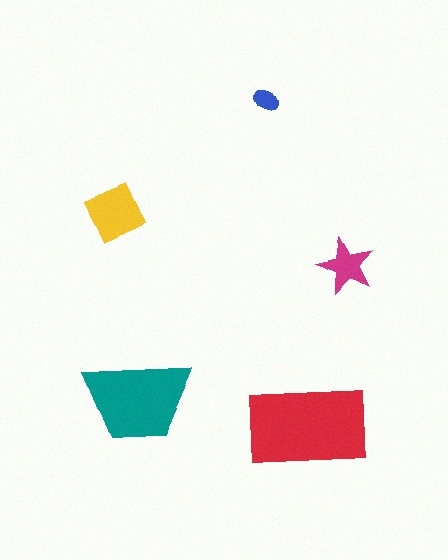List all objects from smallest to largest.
The blue ellipse, the magenta star, the yellow square, the teal trapezoid, the red rectangle.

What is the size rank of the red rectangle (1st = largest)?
1st.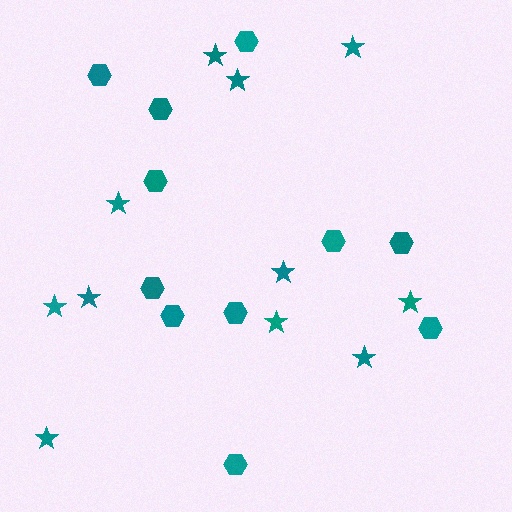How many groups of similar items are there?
There are 2 groups: one group of stars (11) and one group of hexagons (11).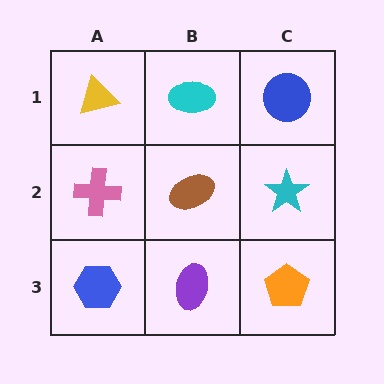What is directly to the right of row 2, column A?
A brown ellipse.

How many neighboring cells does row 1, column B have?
3.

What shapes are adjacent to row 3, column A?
A pink cross (row 2, column A), a purple ellipse (row 3, column B).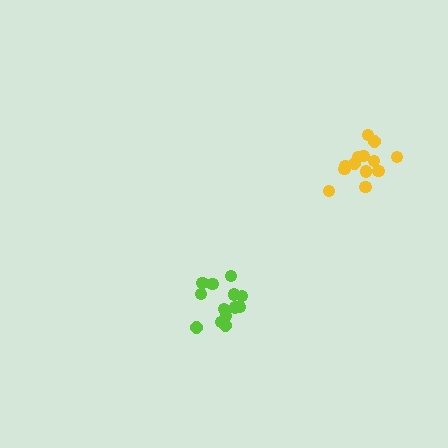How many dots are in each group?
Group 1: 13 dots, Group 2: 13 dots (26 total).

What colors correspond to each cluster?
The clusters are colored: lime, yellow.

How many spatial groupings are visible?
There are 2 spatial groupings.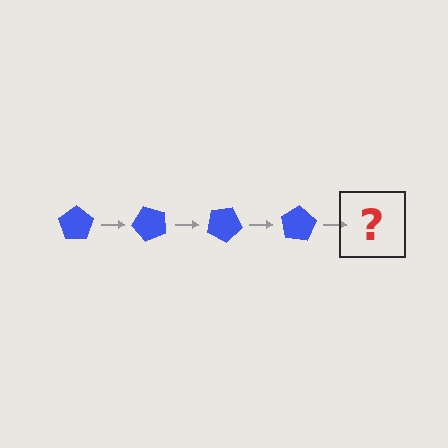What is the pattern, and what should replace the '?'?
The pattern is that the pentagon rotates 50 degrees each step. The '?' should be a blue pentagon rotated 200 degrees.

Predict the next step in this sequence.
The next step is a blue pentagon rotated 200 degrees.